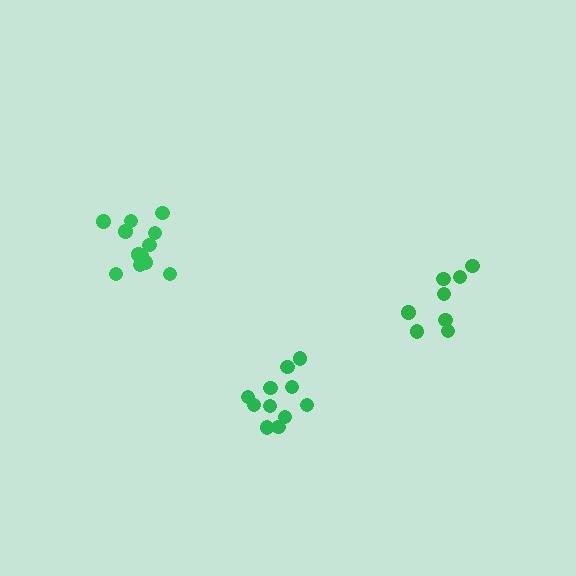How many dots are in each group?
Group 1: 12 dots, Group 2: 11 dots, Group 3: 8 dots (31 total).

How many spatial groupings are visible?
There are 3 spatial groupings.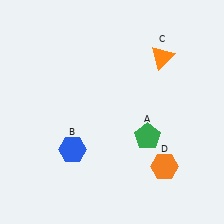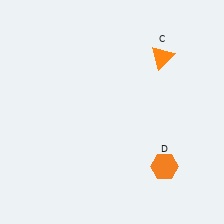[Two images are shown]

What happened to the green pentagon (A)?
The green pentagon (A) was removed in Image 2. It was in the bottom-right area of Image 1.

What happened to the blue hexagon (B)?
The blue hexagon (B) was removed in Image 2. It was in the bottom-left area of Image 1.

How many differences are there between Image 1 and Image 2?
There are 2 differences between the two images.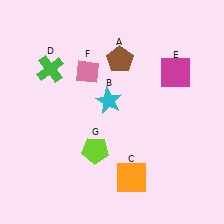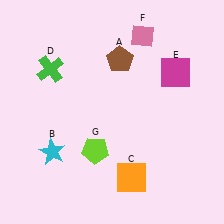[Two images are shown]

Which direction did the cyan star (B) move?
The cyan star (B) moved left.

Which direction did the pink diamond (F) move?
The pink diamond (F) moved right.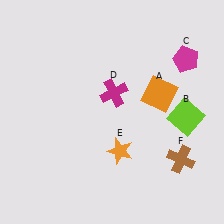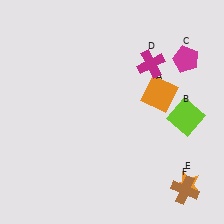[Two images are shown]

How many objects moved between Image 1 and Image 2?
3 objects moved between the two images.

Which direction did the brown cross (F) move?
The brown cross (F) moved down.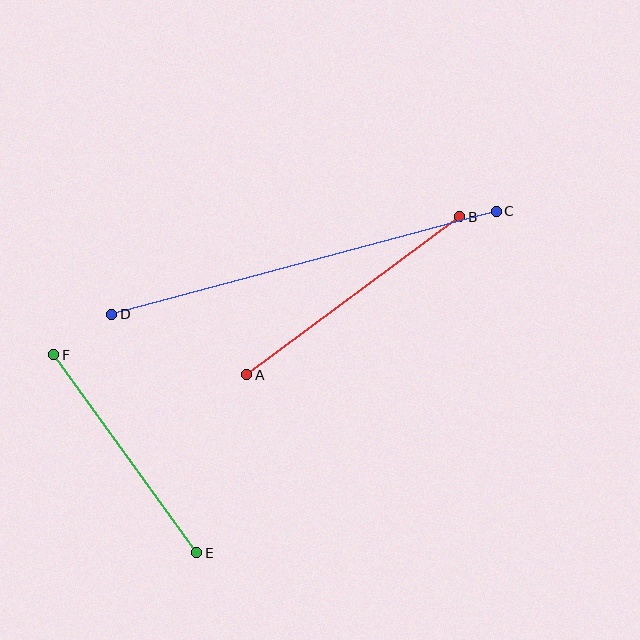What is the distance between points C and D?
The distance is approximately 398 pixels.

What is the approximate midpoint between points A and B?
The midpoint is at approximately (353, 296) pixels.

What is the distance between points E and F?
The distance is approximately 244 pixels.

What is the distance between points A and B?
The distance is approximately 265 pixels.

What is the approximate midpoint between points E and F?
The midpoint is at approximately (125, 454) pixels.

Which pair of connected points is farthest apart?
Points C and D are farthest apart.